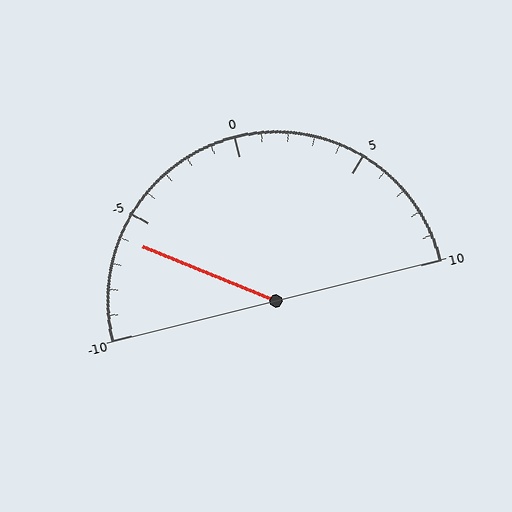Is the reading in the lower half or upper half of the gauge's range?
The reading is in the lower half of the range (-10 to 10).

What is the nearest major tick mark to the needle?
The nearest major tick mark is -5.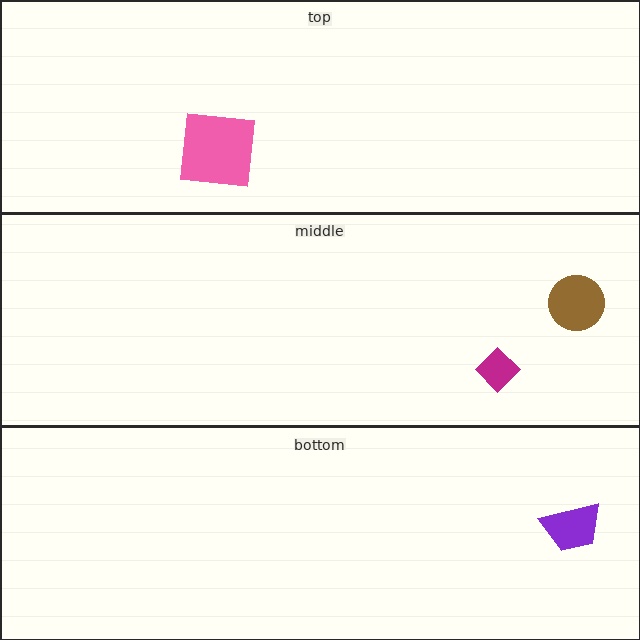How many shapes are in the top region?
1.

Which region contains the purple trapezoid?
The bottom region.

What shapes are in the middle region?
The magenta diamond, the brown circle.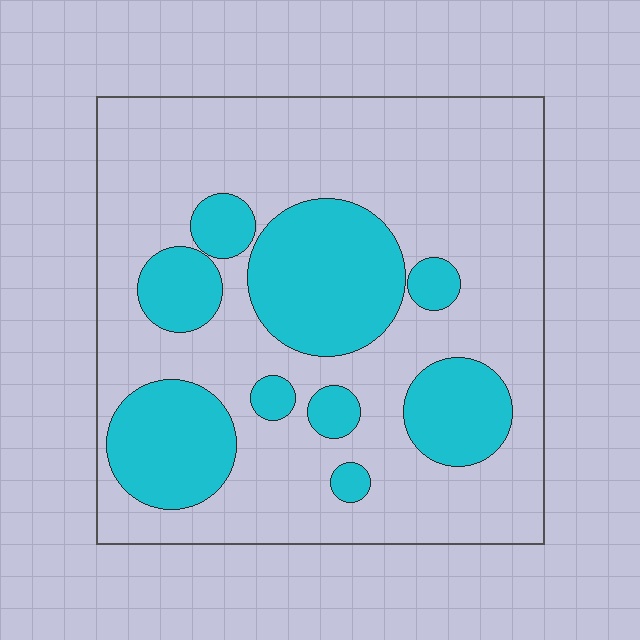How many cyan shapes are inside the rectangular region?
9.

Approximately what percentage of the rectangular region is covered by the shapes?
Approximately 30%.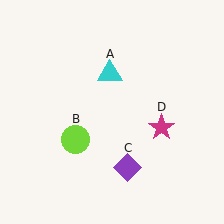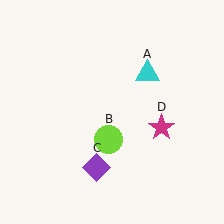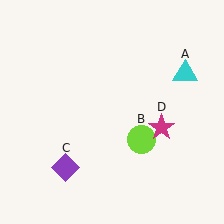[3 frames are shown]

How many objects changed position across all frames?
3 objects changed position: cyan triangle (object A), lime circle (object B), purple diamond (object C).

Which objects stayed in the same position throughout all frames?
Magenta star (object D) remained stationary.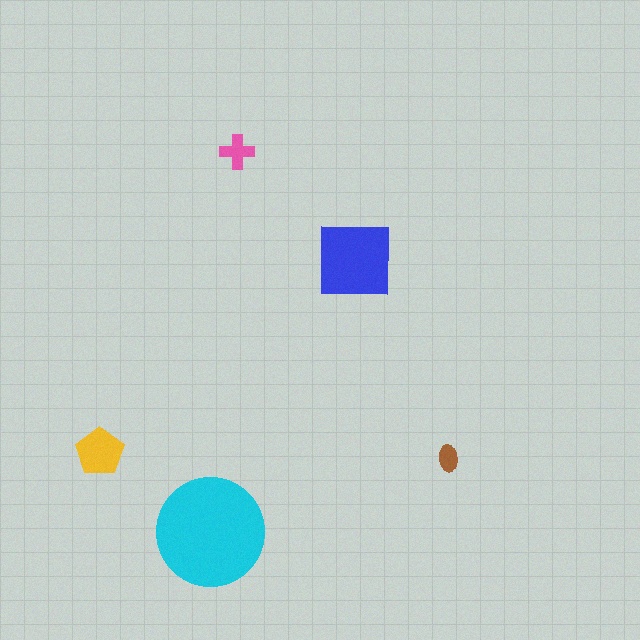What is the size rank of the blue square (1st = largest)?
2nd.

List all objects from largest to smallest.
The cyan circle, the blue square, the yellow pentagon, the pink cross, the brown ellipse.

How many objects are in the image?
There are 5 objects in the image.